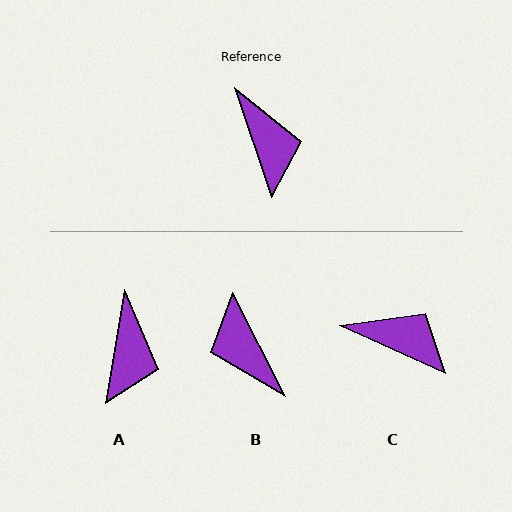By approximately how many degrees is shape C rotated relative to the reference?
Approximately 47 degrees counter-clockwise.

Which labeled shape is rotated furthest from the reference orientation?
B, about 172 degrees away.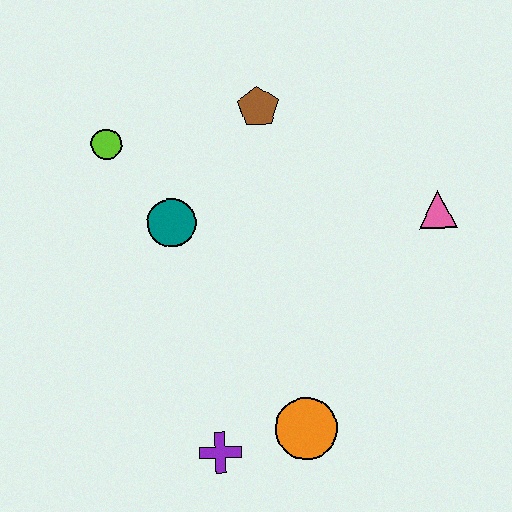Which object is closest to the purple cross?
The orange circle is closest to the purple cross.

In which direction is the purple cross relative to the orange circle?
The purple cross is to the left of the orange circle.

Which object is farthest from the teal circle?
The pink triangle is farthest from the teal circle.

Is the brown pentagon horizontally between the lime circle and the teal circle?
No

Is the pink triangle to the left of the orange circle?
No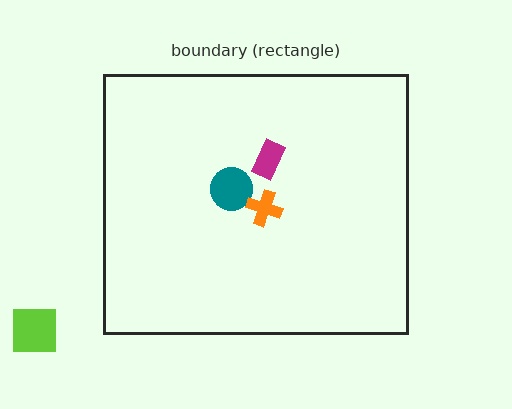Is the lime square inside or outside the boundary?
Outside.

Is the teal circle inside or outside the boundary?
Inside.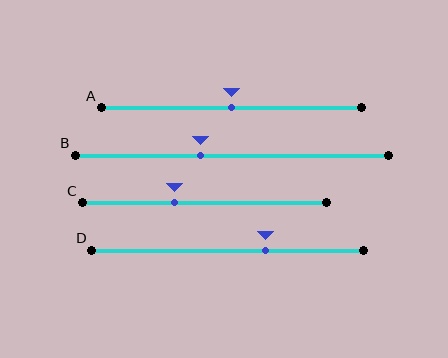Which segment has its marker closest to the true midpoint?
Segment A has its marker closest to the true midpoint.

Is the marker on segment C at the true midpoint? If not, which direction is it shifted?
No, the marker on segment C is shifted to the left by about 12% of the segment length.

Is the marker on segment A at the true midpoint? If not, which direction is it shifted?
Yes, the marker on segment A is at the true midpoint.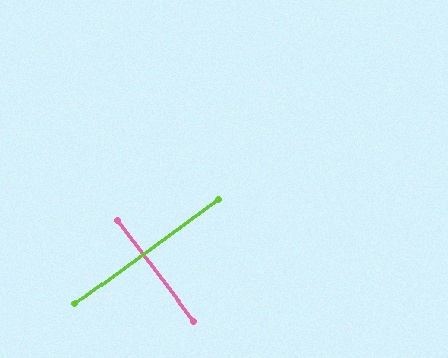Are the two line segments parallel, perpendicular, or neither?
Perpendicular — they meet at approximately 90°.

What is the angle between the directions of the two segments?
Approximately 90 degrees.